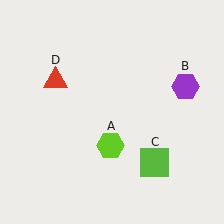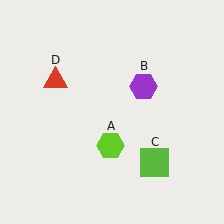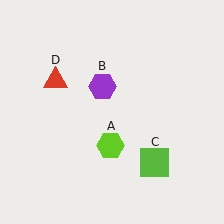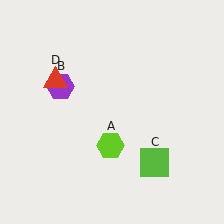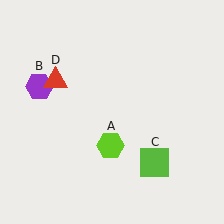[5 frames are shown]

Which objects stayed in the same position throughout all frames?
Lime hexagon (object A) and lime square (object C) and red triangle (object D) remained stationary.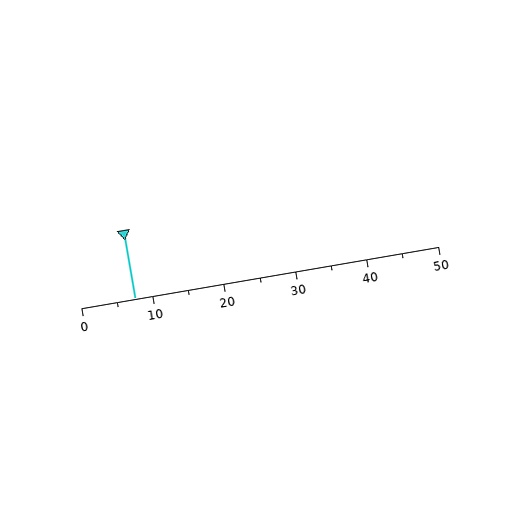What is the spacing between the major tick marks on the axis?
The major ticks are spaced 10 apart.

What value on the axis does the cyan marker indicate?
The marker indicates approximately 7.5.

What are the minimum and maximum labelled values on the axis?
The axis runs from 0 to 50.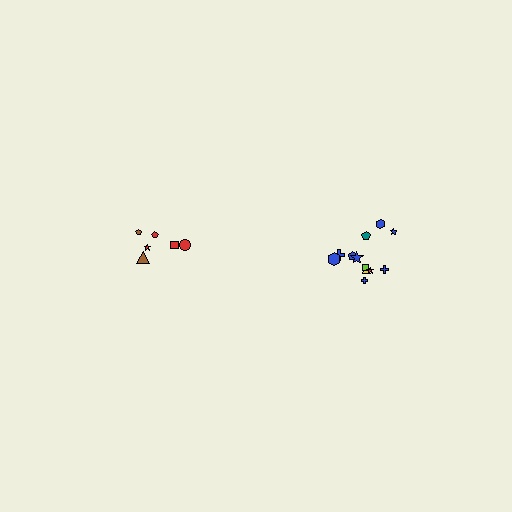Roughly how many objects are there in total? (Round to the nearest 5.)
Roughly 20 objects in total.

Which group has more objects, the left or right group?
The right group.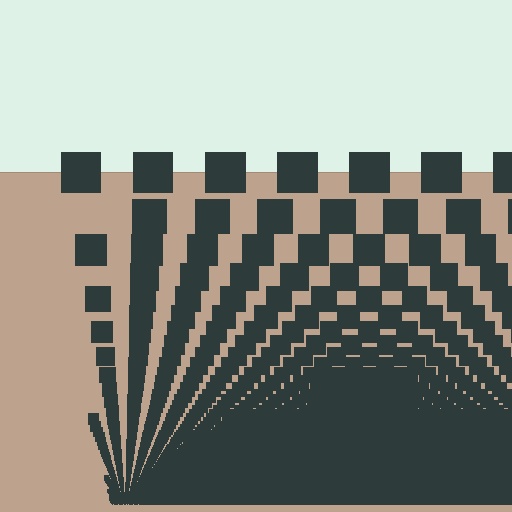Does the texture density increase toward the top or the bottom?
Density increases toward the bottom.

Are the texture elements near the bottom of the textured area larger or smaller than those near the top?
Smaller. The gradient is inverted — elements near the bottom are smaller and denser.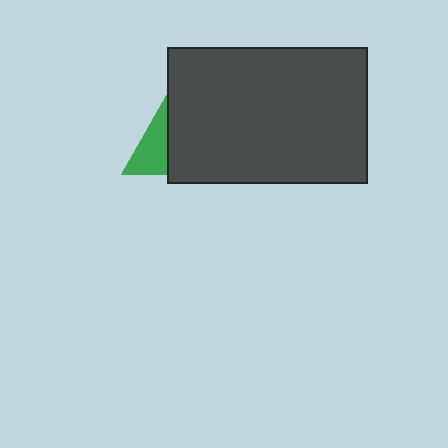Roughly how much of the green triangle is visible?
A small part of it is visible (roughly 44%).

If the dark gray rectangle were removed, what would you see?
You would see the complete green triangle.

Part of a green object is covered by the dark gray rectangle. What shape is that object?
It is a triangle.